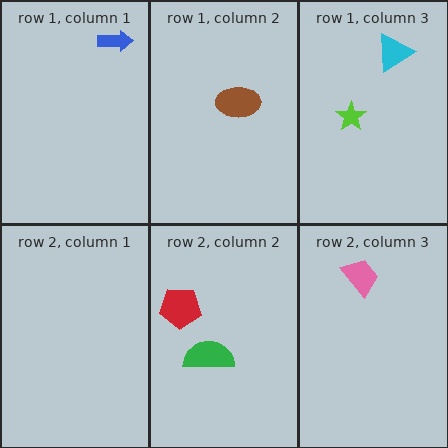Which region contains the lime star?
The row 1, column 3 region.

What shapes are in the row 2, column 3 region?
The pink trapezoid.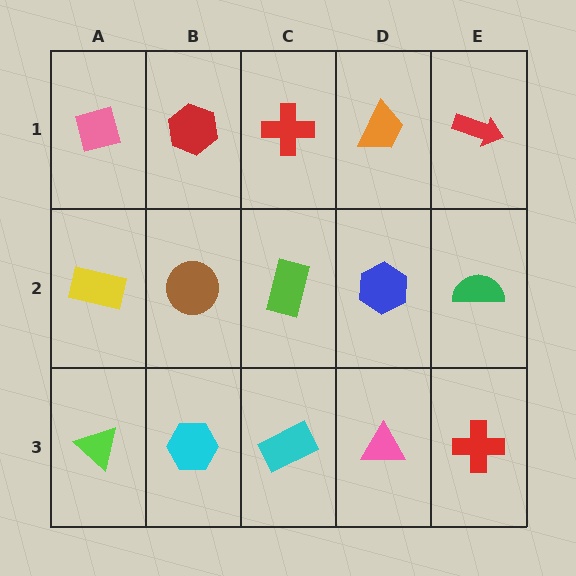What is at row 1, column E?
A red arrow.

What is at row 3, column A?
A lime triangle.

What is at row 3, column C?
A cyan rectangle.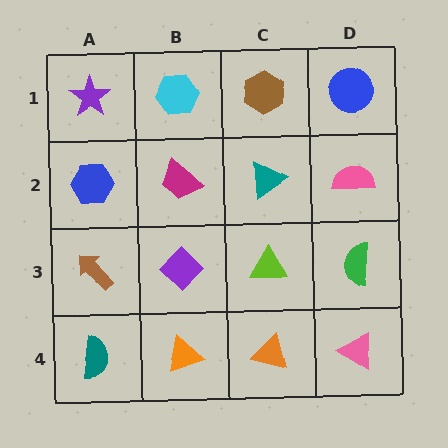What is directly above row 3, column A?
A blue hexagon.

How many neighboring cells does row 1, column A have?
2.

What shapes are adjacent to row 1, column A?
A blue hexagon (row 2, column A), a cyan hexagon (row 1, column B).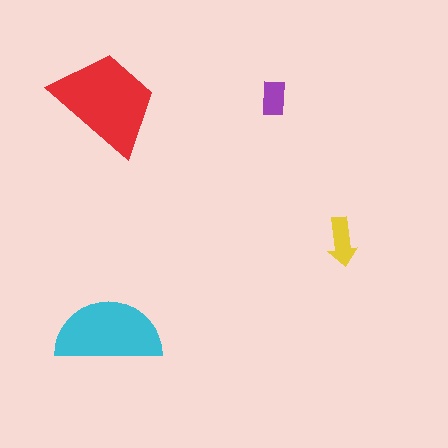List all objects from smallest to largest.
The purple rectangle, the yellow arrow, the cyan semicircle, the red trapezoid.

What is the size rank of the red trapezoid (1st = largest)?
1st.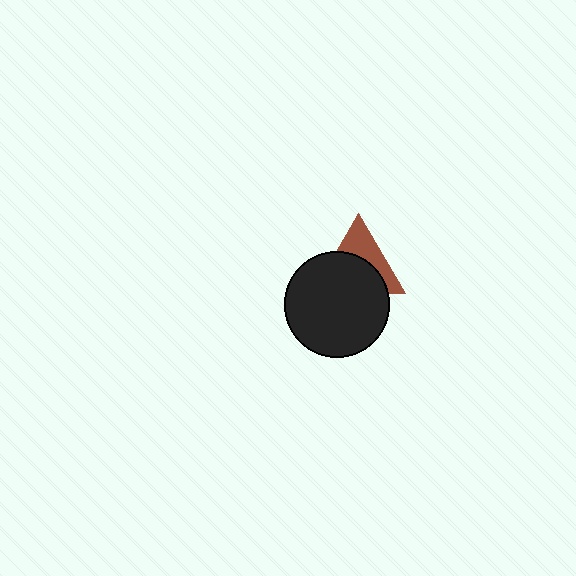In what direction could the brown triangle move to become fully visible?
The brown triangle could move up. That would shift it out from behind the black circle entirely.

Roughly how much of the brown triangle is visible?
A small part of it is visible (roughly 43%).